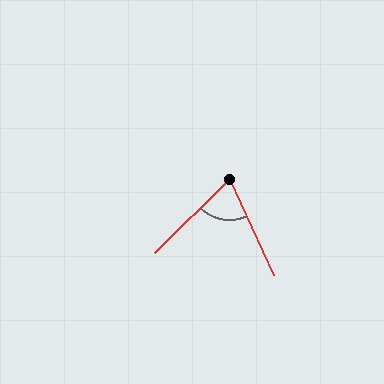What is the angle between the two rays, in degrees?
Approximately 70 degrees.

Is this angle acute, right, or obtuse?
It is acute.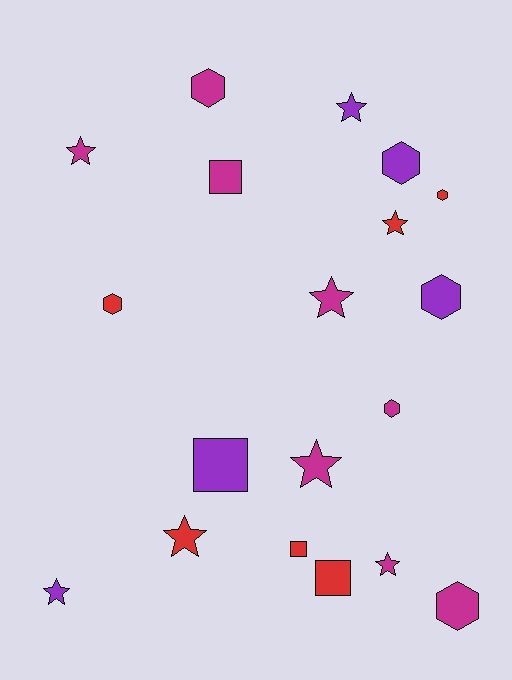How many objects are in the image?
There are 19 objects.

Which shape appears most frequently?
Star, with 8 objects.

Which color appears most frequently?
Magenta, with 8 objects.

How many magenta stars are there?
There are 4 magenta stars.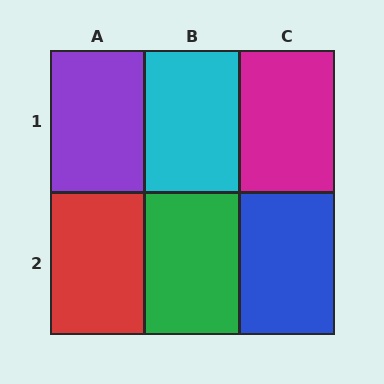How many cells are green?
1 cell is green.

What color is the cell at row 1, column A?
Purple.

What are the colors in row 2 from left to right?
Red, green, blue.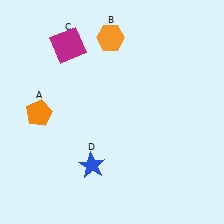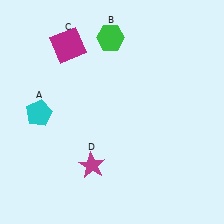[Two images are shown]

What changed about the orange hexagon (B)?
In Image 1, B is orange. In Image 2, it changed to green.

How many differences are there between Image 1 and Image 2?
There are 3 differences between the two images.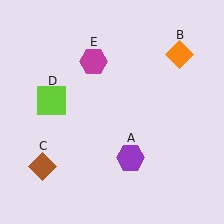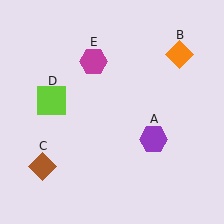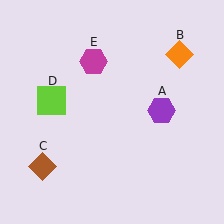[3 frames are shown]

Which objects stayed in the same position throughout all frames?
Orange diamond (object B) and brown diamond (object C) and lime square (object D) and magenta hexagon (object E) remained stationary.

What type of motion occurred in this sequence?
The purple hexagon (object A) rotated counterclockwise around the center of the scene.